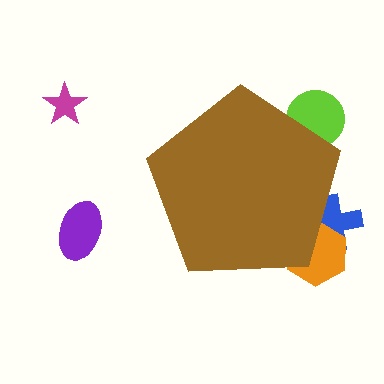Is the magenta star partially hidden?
No, the magenta star is fully visible.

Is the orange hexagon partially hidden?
Yes, the orange hexagon is partially hidden behind the brown pentagon.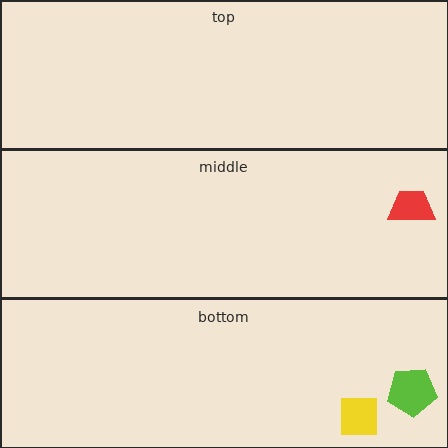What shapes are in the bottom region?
The yellow square, the lime pentagon.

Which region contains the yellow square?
The bottom region.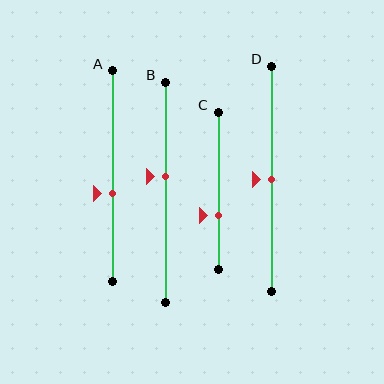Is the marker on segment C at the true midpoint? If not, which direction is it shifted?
No, the marker on segment C is shifted downward by about 16% of the segment length.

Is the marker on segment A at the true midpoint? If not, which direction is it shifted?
No, the marker on segment A is shifted downward by about 8% of the segment length.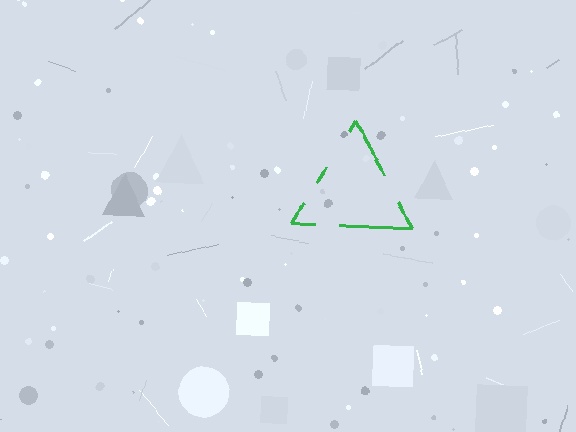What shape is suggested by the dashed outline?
The dashed outline suggests a triangle.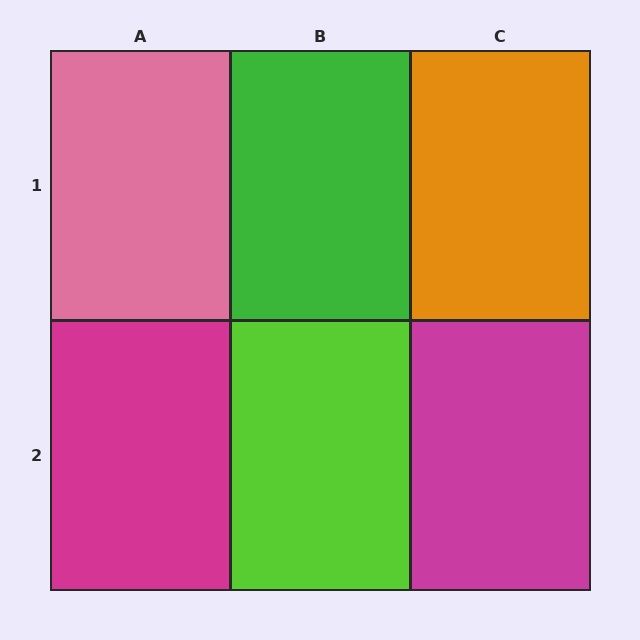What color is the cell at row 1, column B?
Green.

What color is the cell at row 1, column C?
Orange.